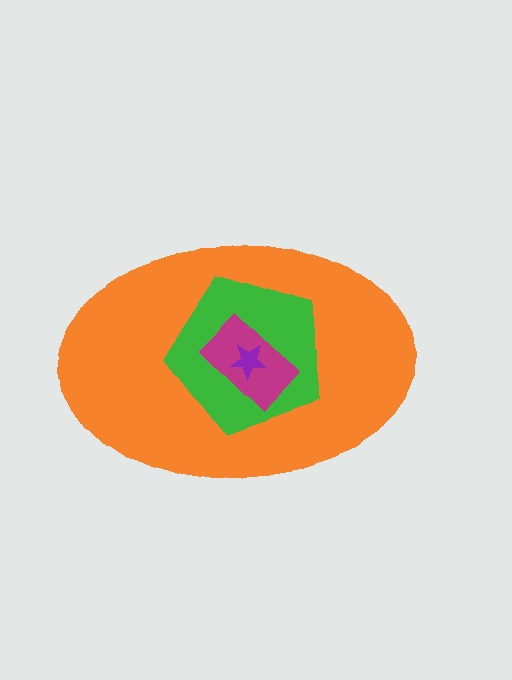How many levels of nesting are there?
4.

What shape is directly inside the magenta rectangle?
The purple star.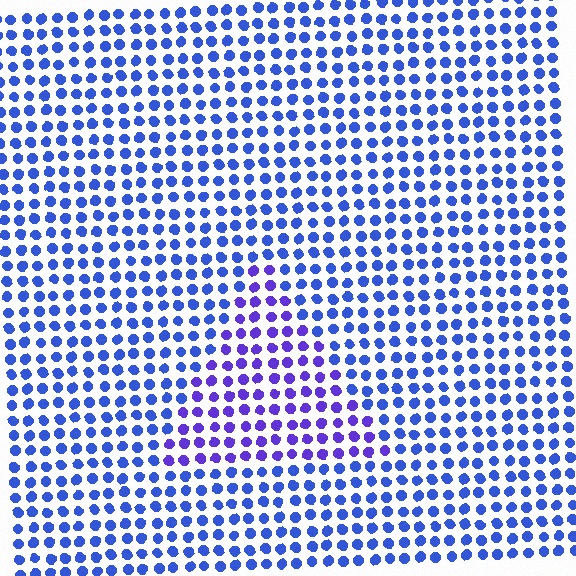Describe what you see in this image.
The image is filled with small blue elements in a uniform arrangement. A triangle-shaped region is visible where the elements are tinted to a slightly different hue, forming a subtle color boundary.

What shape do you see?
I see a triangle.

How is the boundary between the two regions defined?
The boundary is defined purely by a slight shift in hue (about 30 degrees). Spacing, size, and orientation are identical on both sides.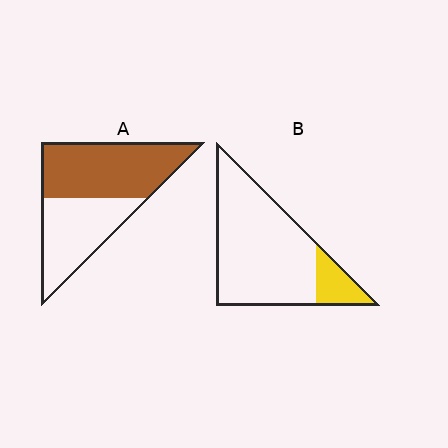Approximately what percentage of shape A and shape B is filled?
A is approximately 55% and B is approximately 15%.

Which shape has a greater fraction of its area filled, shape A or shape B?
Shape A.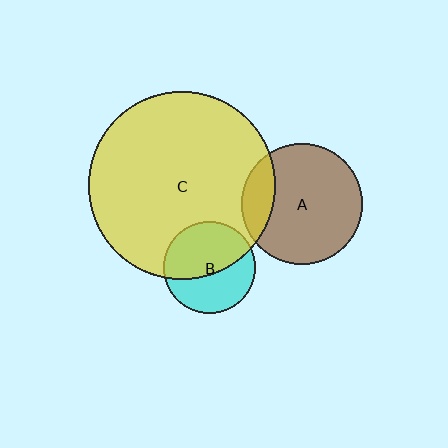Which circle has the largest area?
Circle C (yellow).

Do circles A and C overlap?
Yes.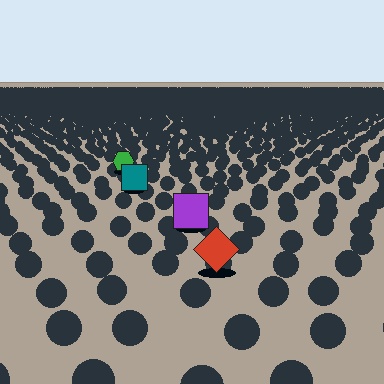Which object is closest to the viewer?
The red diamond is closest. The texture marks near it are larger and more spread out.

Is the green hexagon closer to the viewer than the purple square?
No. The purple square is closer — you can tell from the texture gradient: the ground texture is coarser near it.